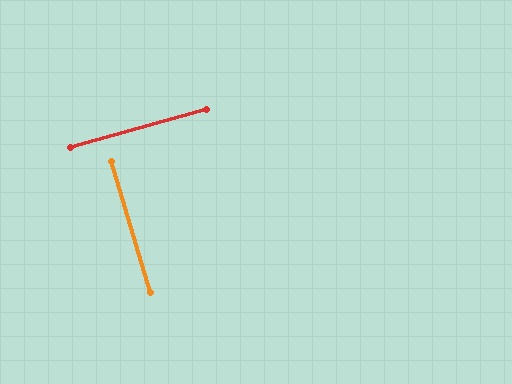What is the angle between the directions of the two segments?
Approximately 89 degrees.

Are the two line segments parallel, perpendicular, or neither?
Perpendicular — they meet at approximately 89°.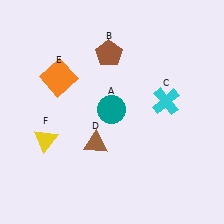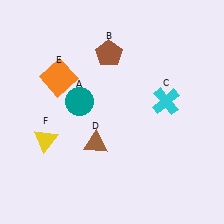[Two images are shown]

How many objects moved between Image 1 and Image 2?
1 object moved between the two images.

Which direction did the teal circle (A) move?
The teal circle (A) moved left.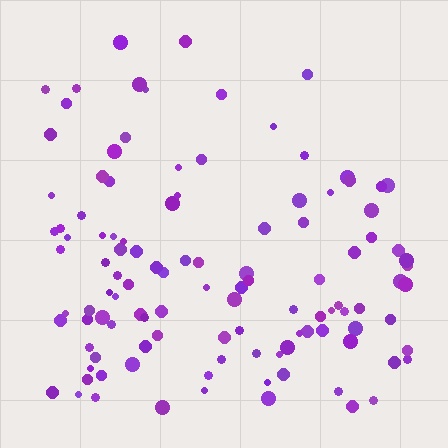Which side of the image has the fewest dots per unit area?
The top.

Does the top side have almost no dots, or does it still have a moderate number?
Still a moderate number, just noticeably fewer than the bottom.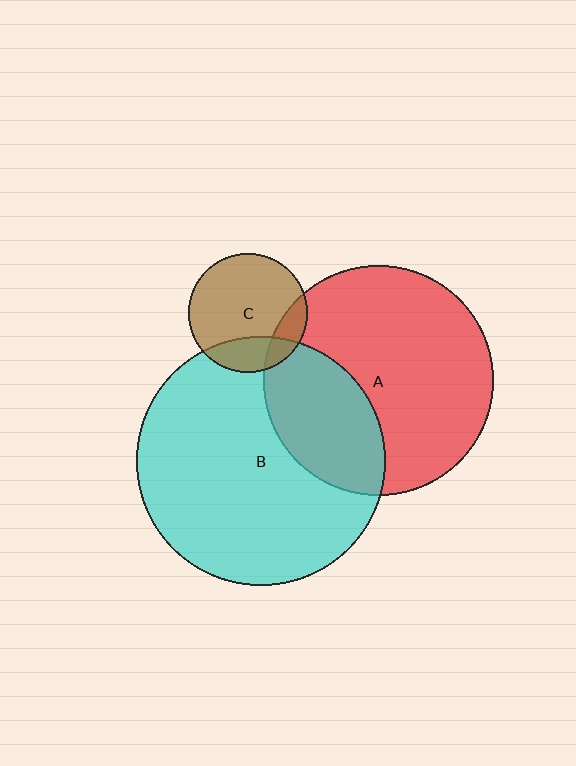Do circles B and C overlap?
Yes.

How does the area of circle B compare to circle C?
Approximately 4.4 times.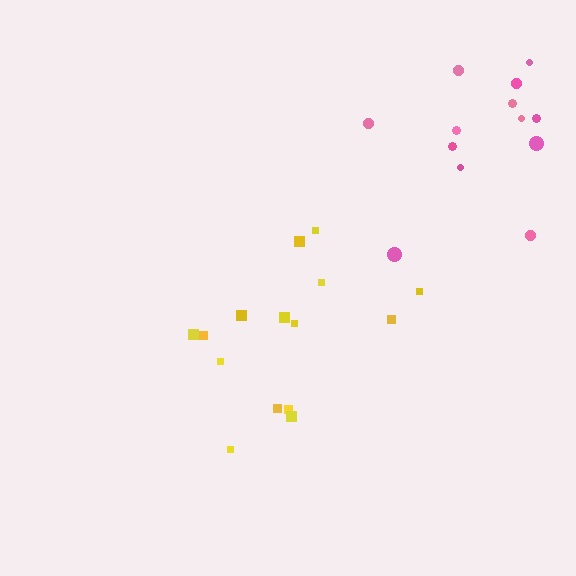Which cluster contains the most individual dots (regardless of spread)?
Yellow (15).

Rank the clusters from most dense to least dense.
yellow, pink.